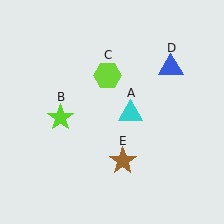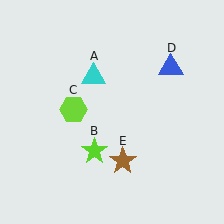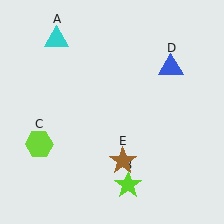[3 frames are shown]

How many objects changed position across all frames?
3 objects changed position: cyan triangle (object A), lime star (object B), lime hexagon (object C).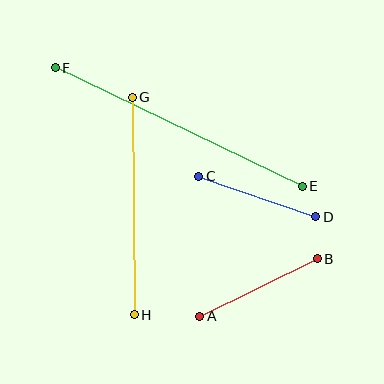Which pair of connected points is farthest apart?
Points E and F are farthest apart.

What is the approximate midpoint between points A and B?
The midpoint is at approximately (258, 287) pixels.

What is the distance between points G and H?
The distance is approximately 217 pixels.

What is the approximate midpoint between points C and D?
The midpoint is at approximately (257, 197) pixels.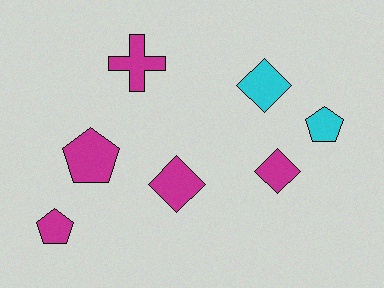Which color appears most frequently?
Magenta, with 5 objects.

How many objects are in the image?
There are 7 objects.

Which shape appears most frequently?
Pentagon, with 3 objects.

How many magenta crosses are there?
There is 1 magenta cross.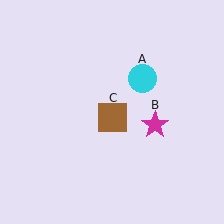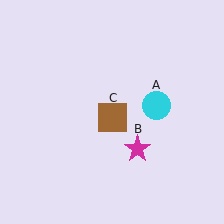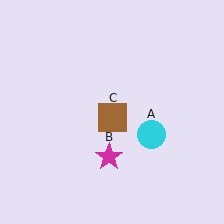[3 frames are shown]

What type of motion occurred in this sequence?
The cyan circle (object A), magenta star (object B) rotated clockwise around the center of the scene.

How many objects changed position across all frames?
2 objects changed position: cyan circle (object A), magenta star (object B).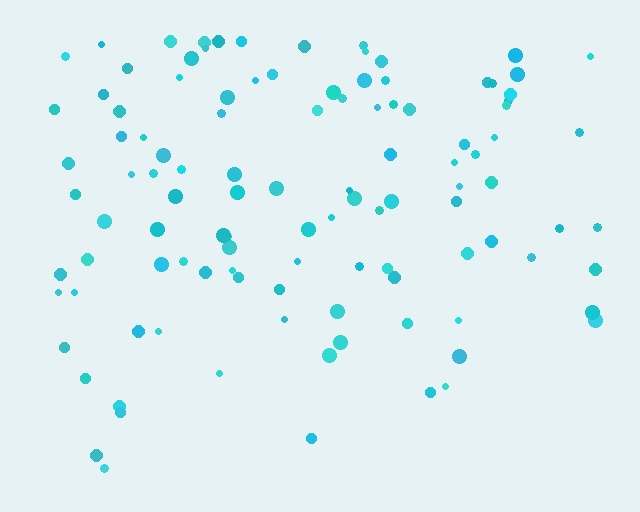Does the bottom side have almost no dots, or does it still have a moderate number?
Still a moderate number, just noticeably fewer than the top.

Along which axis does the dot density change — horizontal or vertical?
Vertical.